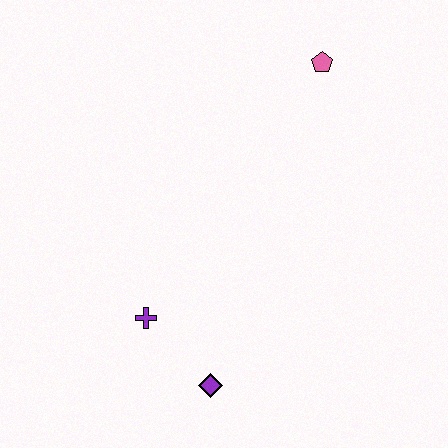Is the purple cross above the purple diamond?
Yes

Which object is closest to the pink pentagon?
The purple cross is closest to the pink pentagon.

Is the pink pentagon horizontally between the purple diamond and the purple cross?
No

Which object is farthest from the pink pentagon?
The purple diamond is farthest from the pink pentagon.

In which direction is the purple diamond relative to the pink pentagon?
The purple diamond is below the pink pentagon.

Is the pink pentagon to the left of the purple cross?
No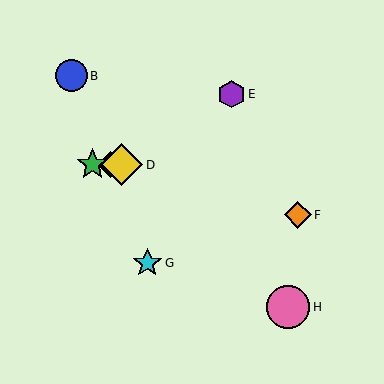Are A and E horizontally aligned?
No, A is at y≈165 and E is at y≈94.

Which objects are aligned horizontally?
Objects A, C, D are aligned horizontally.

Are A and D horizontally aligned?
Yes, both are at y≈165.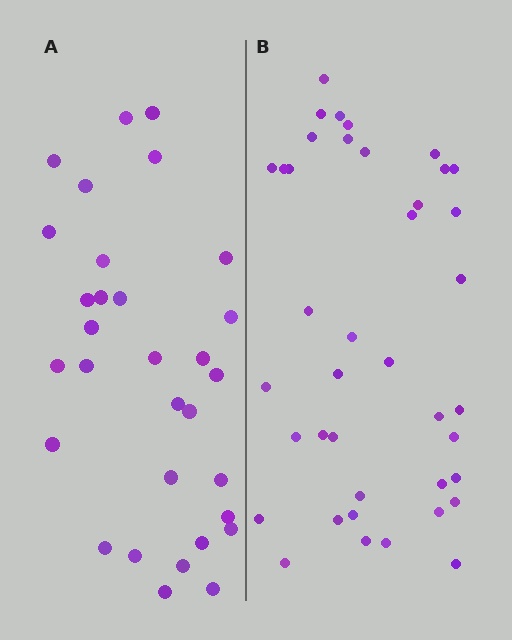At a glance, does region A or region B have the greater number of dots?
Region B (the right region) has more dots.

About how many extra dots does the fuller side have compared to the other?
Region B has roughly 8 or so more dots than region A.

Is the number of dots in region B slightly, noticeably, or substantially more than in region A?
Region B has noticeably more, but not dramatically so. The ratio is roughly 1.3 to 1.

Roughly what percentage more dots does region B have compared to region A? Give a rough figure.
About 30% more.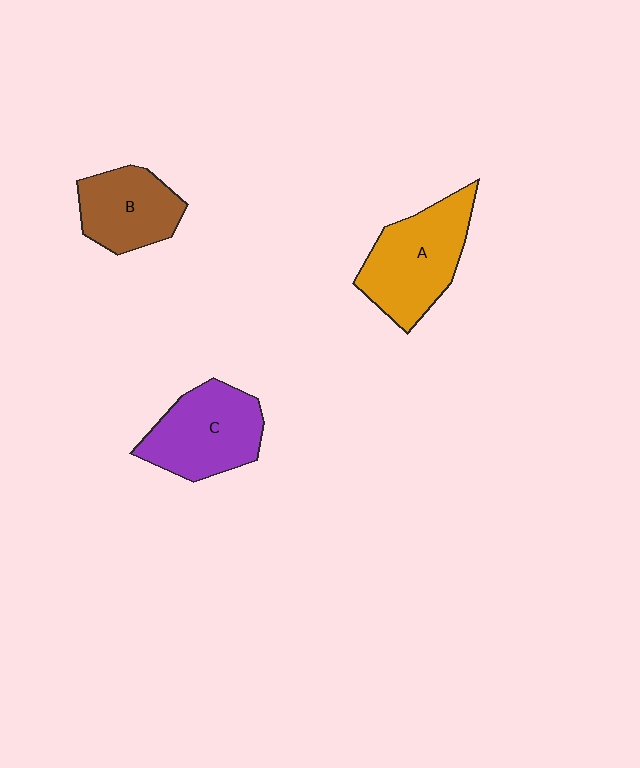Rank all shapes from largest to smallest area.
From largest to smallest: A (orange), C (purple), B (brown).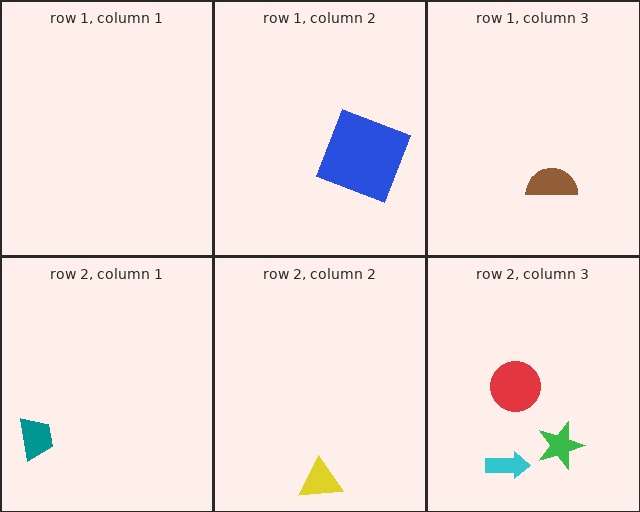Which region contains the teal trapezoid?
The row 2, column 1 region.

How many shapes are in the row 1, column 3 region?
1.